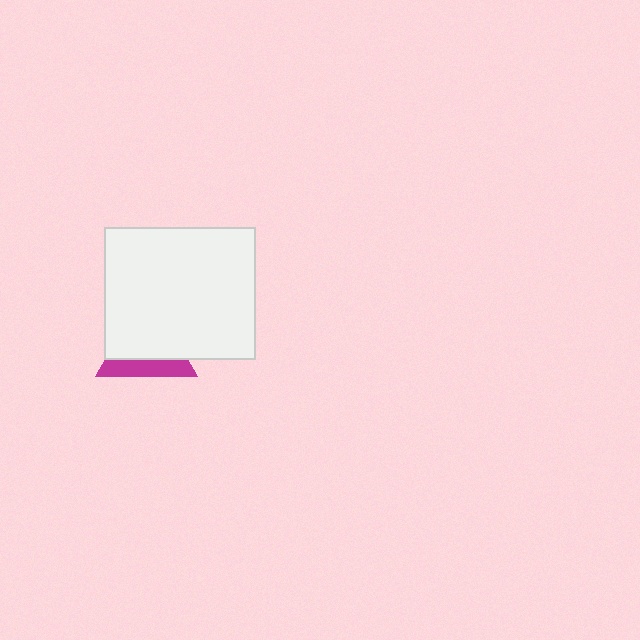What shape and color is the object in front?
The object in front is a white rectangle.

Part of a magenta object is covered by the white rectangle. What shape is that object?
It is a triangle.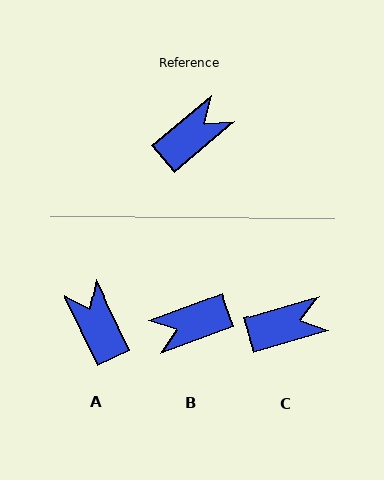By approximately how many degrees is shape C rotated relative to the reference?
Approximately 24 degrees clockwise.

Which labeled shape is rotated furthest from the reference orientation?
B, about 161 degrees away.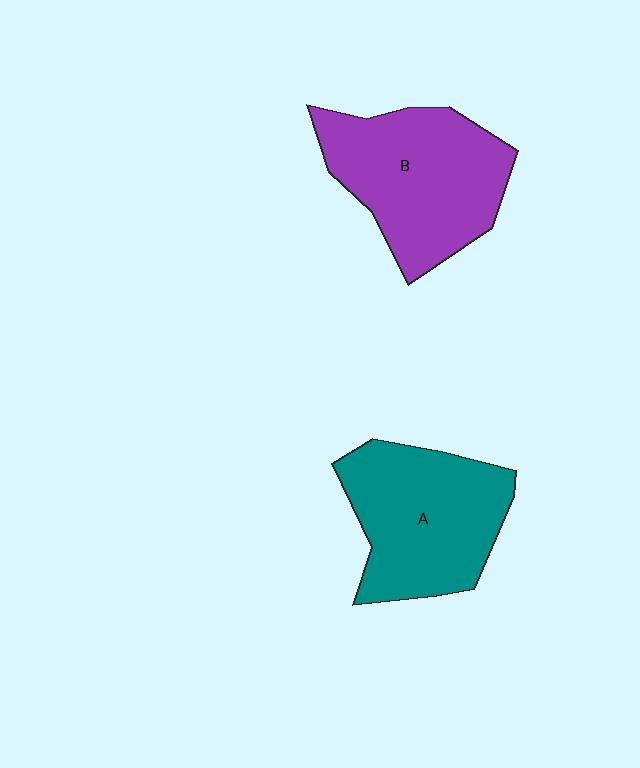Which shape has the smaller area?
Shape A (teal).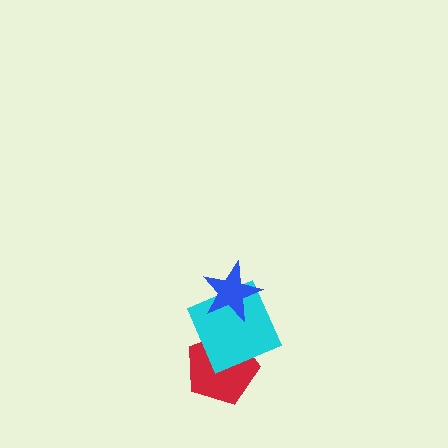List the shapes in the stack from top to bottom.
From top to bottom: the blue star, the cyan square, the red pentagon.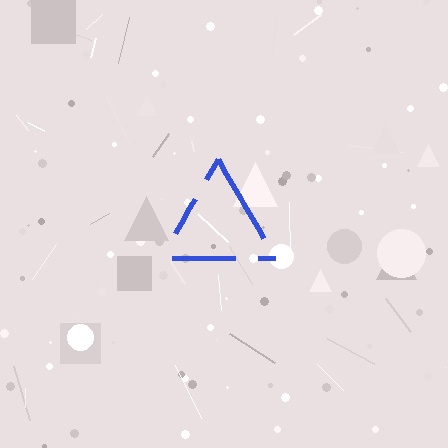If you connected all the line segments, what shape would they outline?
They would outline a triangle.